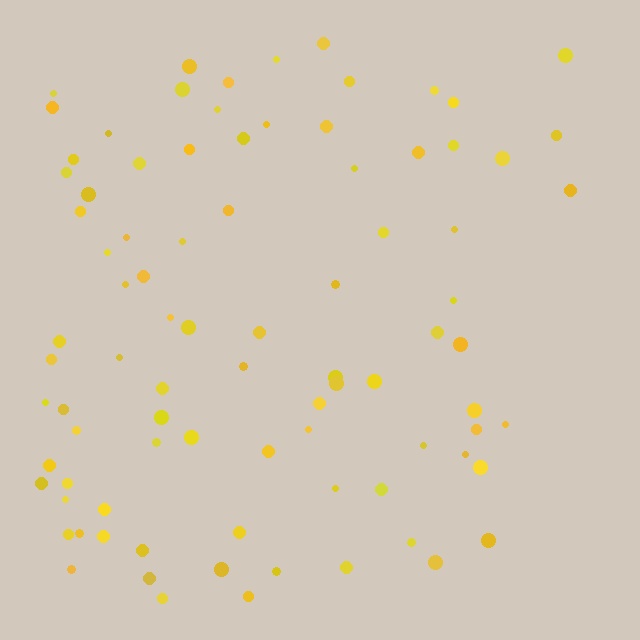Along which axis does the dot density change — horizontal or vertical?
Horizontal.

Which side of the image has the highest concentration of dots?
The left.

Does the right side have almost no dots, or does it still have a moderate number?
Still a moderate number, just noticeably fewer than the left.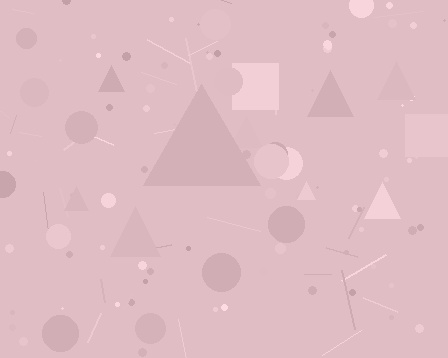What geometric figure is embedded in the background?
A triangle is embedded in the background.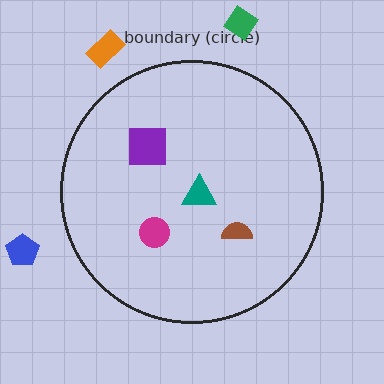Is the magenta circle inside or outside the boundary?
Inside.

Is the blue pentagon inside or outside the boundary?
Outside.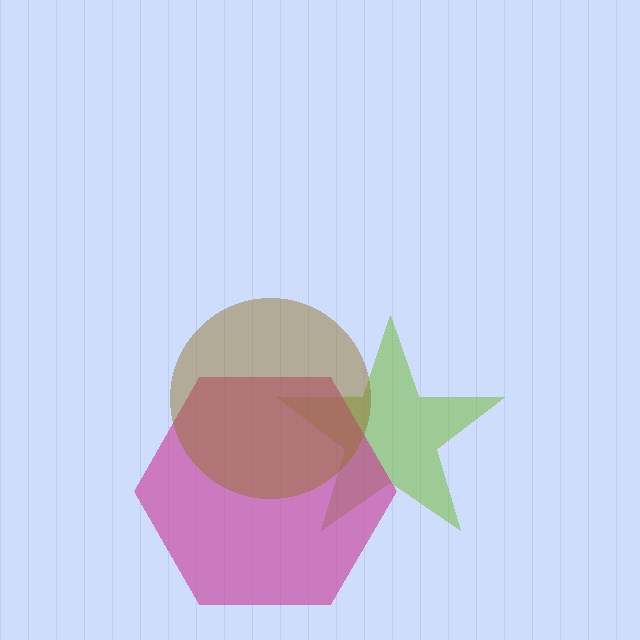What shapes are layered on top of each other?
The layered shapes are: a lime star, a magenta hexagon, a brown circle.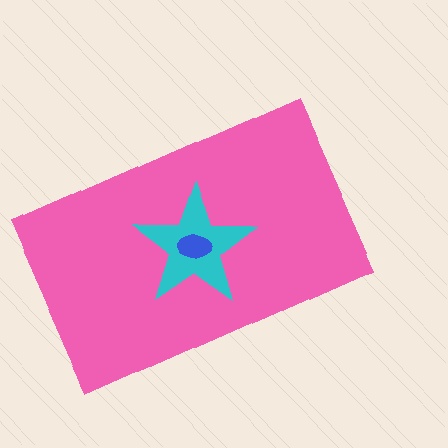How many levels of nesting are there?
3.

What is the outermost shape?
The pink rectangle.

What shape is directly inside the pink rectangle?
The cyan star.